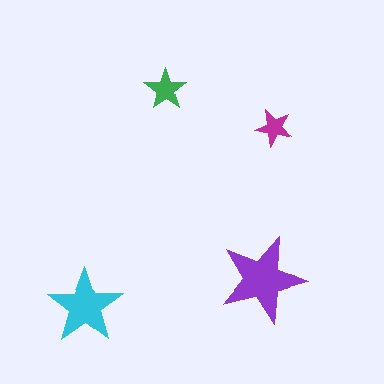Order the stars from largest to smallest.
the purple one, the cyan one, the green one, the magenta one.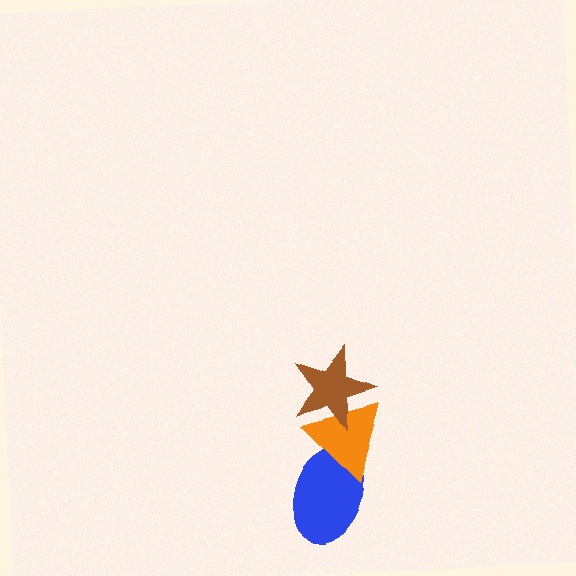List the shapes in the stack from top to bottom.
From top to bottom: the brown star, the orange triangle, the blue ellipse.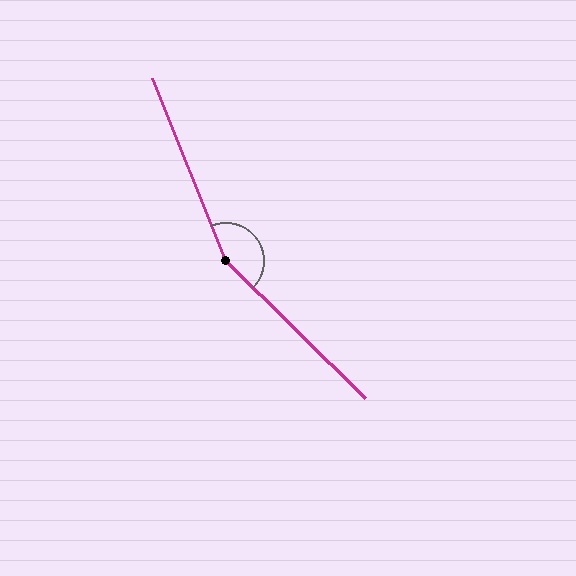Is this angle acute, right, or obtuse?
It is obtuse.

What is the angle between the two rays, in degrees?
Approximately 156 degrees.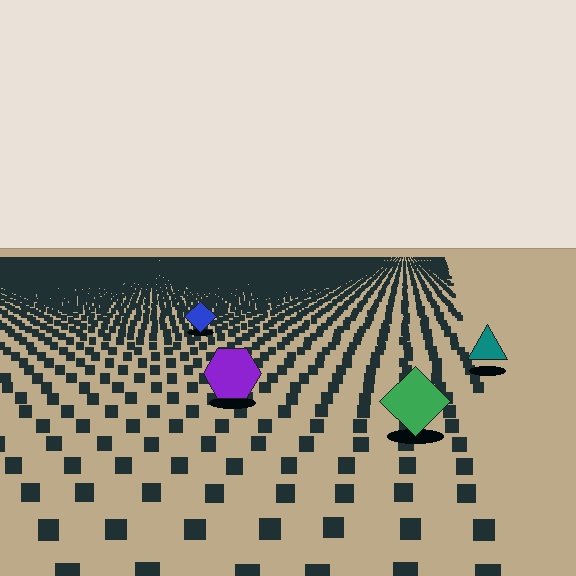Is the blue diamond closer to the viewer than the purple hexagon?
No. The purple hexagon is closer — you can tell from the texture gradient: the ground texture is coarser near it.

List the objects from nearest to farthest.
From nearest to farthest: the green diamond, the purple hexagon, the teal triangle, the blue diamond.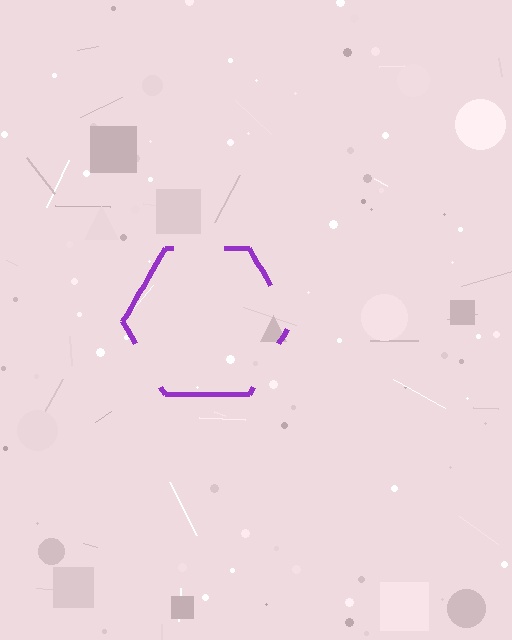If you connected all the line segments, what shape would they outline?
They would outline a hexagon.